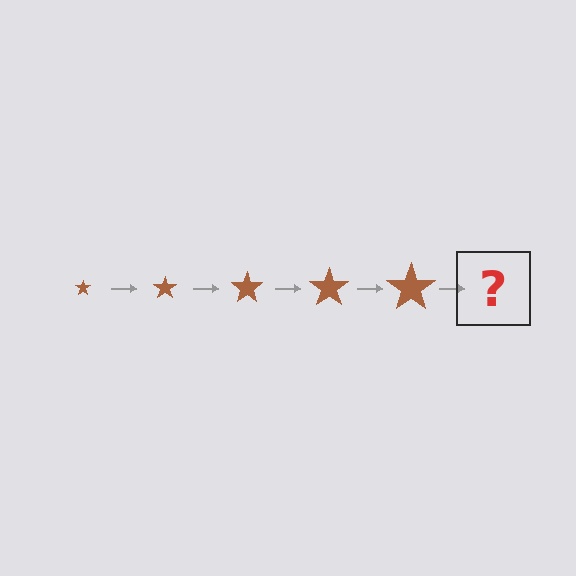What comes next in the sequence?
The next element should be a brown star, larger than the previous one.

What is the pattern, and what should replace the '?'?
The pattern is that the star gets progressively larger each step. The '?' should be a brown star, larger than the previous one.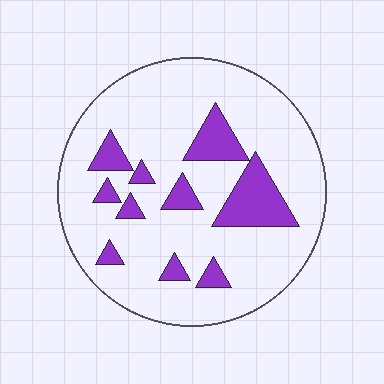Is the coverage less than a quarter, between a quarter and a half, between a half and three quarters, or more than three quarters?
Less than a quarter.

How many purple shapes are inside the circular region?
10.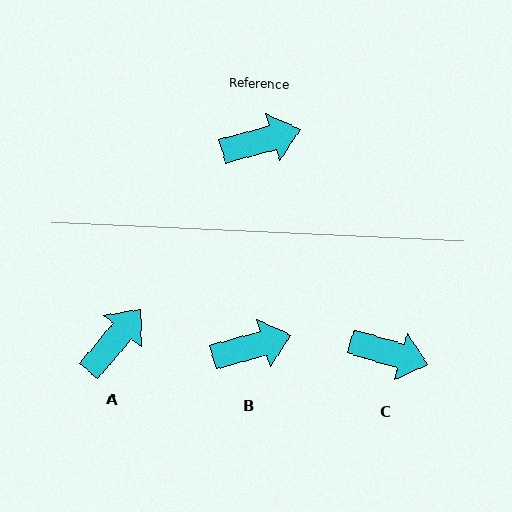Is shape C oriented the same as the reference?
No, it is off by about 33 degrees.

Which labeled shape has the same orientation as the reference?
B.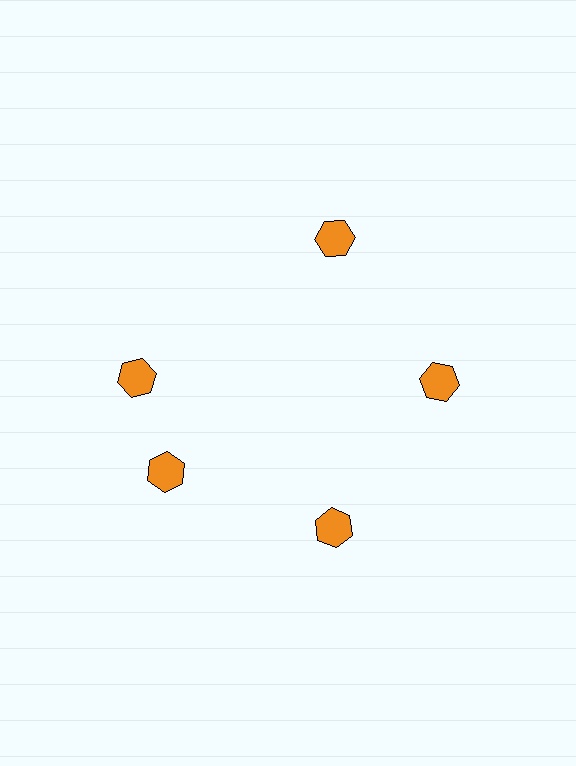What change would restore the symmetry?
The symmetry would be restored by rotating it back into even spacing with its neighbors so that all 5 hexagons sit at equal angles and equal distance from the center.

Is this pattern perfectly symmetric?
No. The 5 orange hexagons are arranged in a ring, but one element near the 10 o'clock position is rotated out of alignment along the ring, breaking the 5-fold rotational symmetry.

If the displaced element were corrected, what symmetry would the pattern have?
It would have 5-fold rotational symmetry — the pattern would map onto itself every 72 degrees.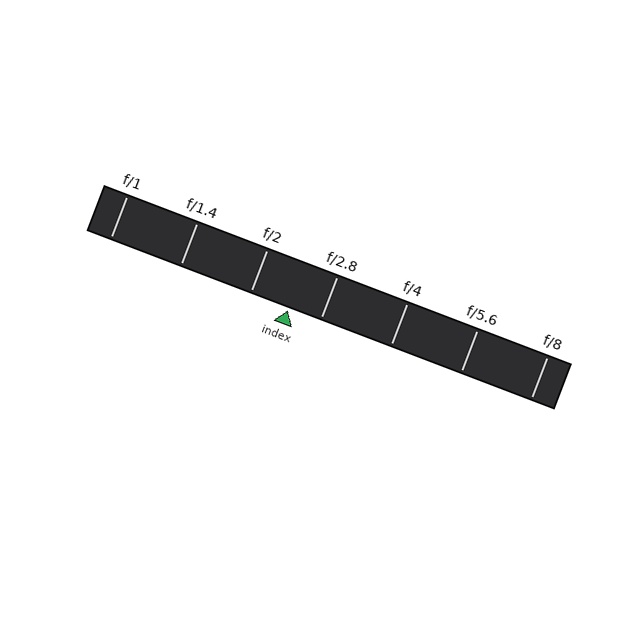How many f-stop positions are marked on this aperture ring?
There are 7 f-stop positions marked.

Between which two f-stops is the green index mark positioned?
The index mark is between f/2 and f/2.8.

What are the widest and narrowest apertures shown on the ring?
The widest aperture shown is f/1 and the narrowest is f/8.